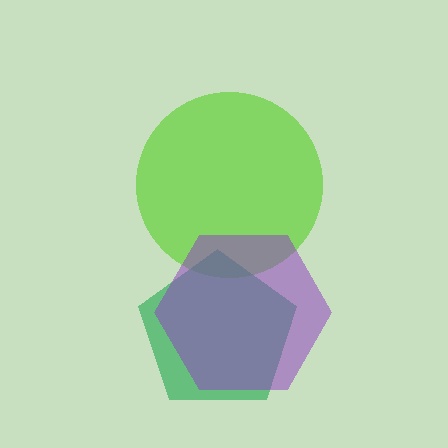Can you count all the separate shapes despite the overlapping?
Yes, there are 3 separate shapes.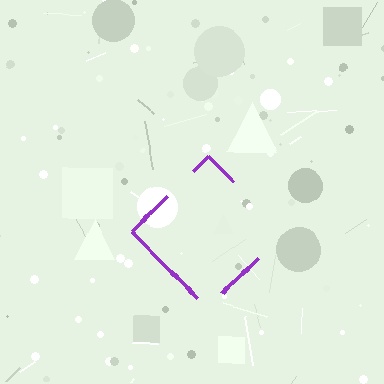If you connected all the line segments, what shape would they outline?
They would outline a diamond.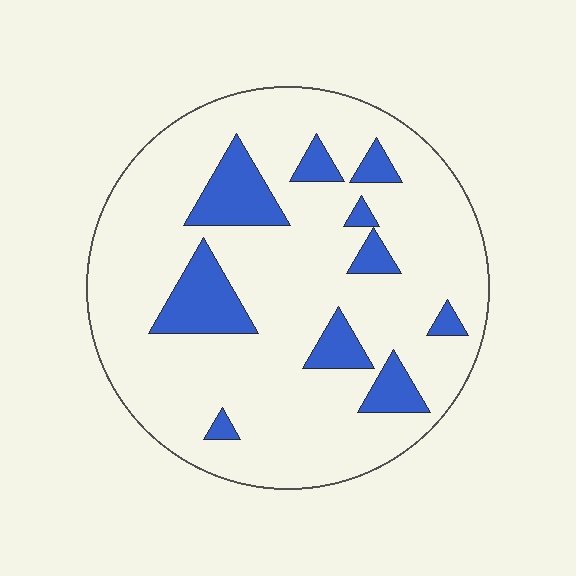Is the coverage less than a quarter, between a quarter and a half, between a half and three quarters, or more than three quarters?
Less than a quarter.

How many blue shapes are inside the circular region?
10.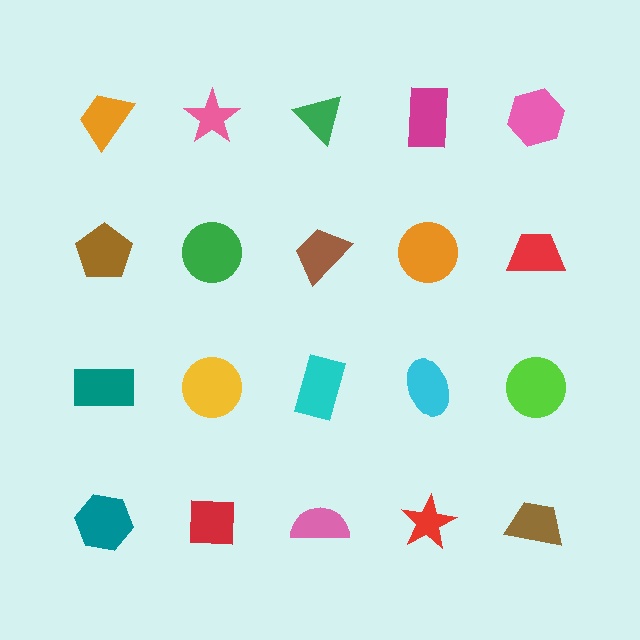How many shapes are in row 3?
5 shapes.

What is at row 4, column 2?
A red square.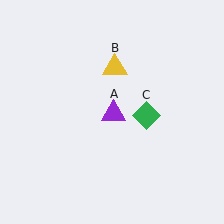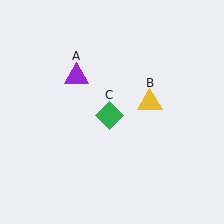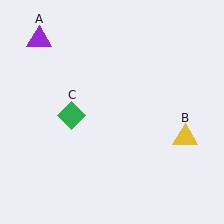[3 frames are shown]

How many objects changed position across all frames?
3 objects changed position: purple triangle (object A), yellow triangle (object B), green diamond (object C).